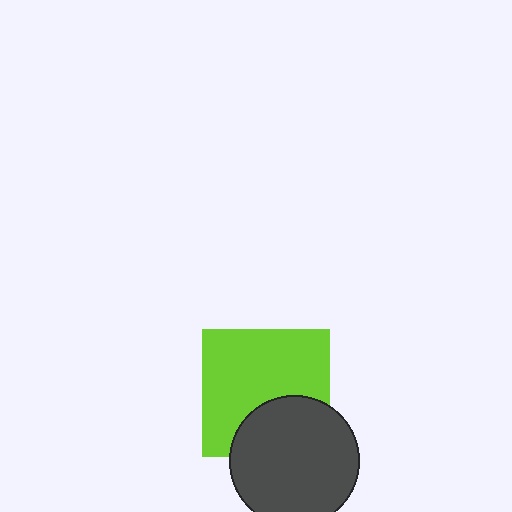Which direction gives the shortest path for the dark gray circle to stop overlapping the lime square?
Moving down gives the shortest separation.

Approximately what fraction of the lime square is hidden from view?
Roughly 32% of the lime square is hidden behind the dark gray circle.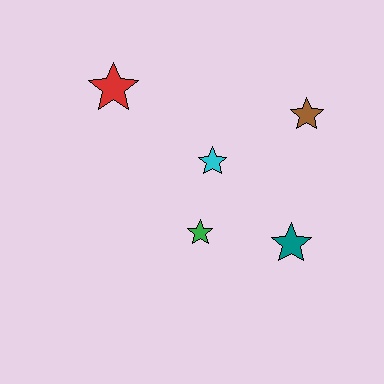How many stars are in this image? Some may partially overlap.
There are 5 stars.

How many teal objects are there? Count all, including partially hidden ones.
There is 1 teal object.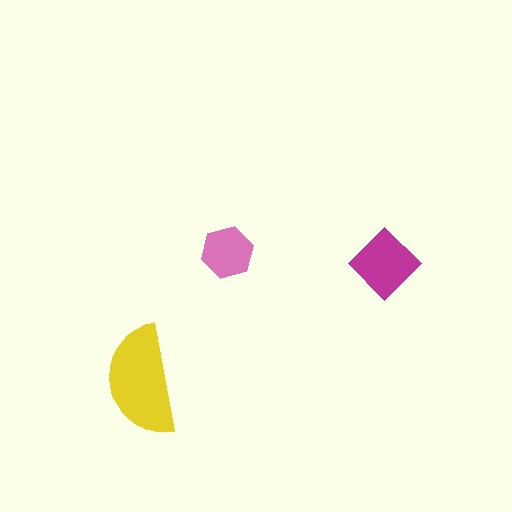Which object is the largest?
The yellow semicircle.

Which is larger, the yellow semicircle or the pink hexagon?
The yellow semicircle.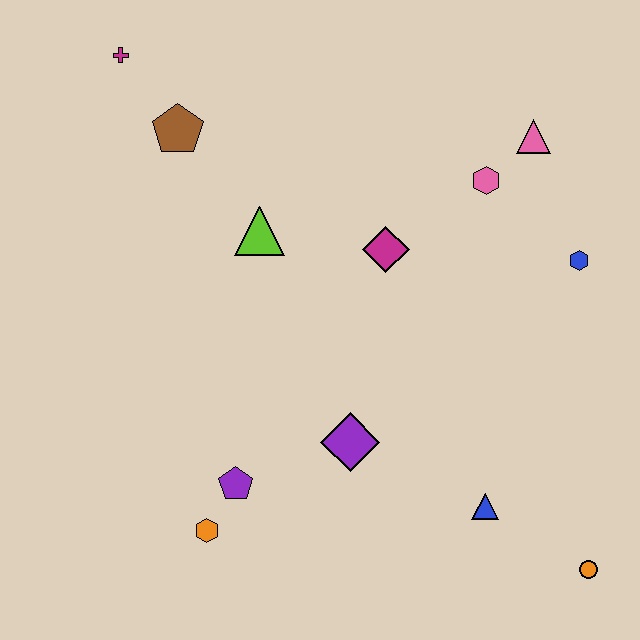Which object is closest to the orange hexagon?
The purple pentagon is closest to the orange hexagon.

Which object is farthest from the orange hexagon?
The pink triangle is farthest from the orange hexagon.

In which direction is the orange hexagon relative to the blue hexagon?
The orange hexagon is to the left of the blue hexagon.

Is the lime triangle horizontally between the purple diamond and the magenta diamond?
No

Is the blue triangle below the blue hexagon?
Yes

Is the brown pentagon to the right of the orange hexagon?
No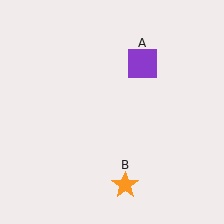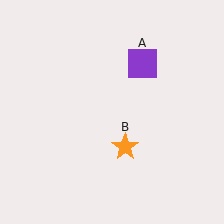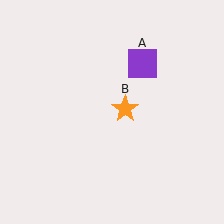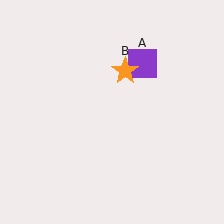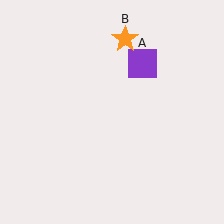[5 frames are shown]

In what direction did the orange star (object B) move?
The orange star (object B) moved up.